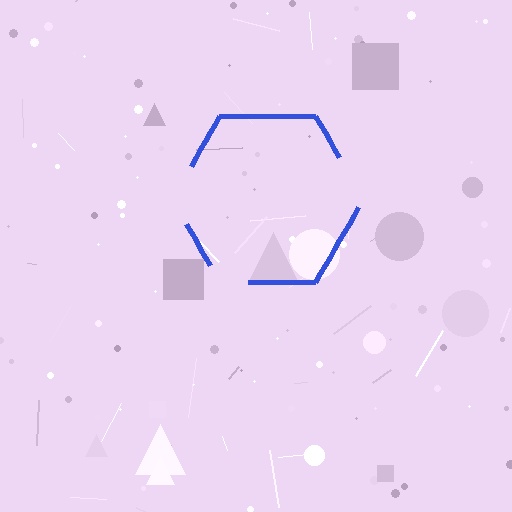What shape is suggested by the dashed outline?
The dashed outline suggests a hexagon.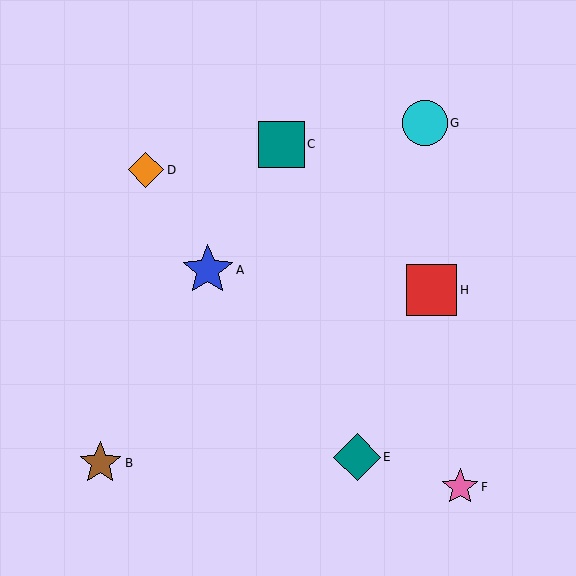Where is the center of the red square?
The center of the red square is at (432, 290).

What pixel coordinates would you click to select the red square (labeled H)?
Click at (432, 290) to select the red square H.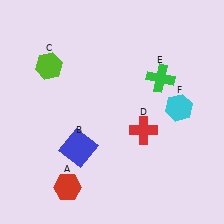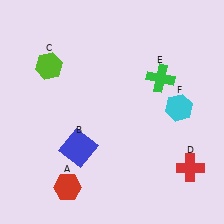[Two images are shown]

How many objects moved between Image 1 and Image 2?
1 object moved between the two images.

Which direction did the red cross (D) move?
The red cross (D) moved right.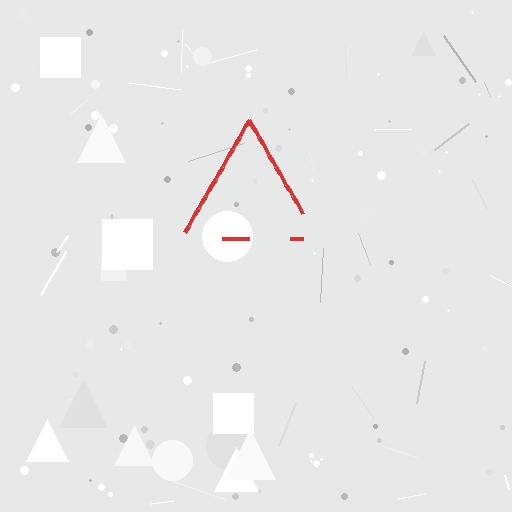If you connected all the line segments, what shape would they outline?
They would outline a triangle.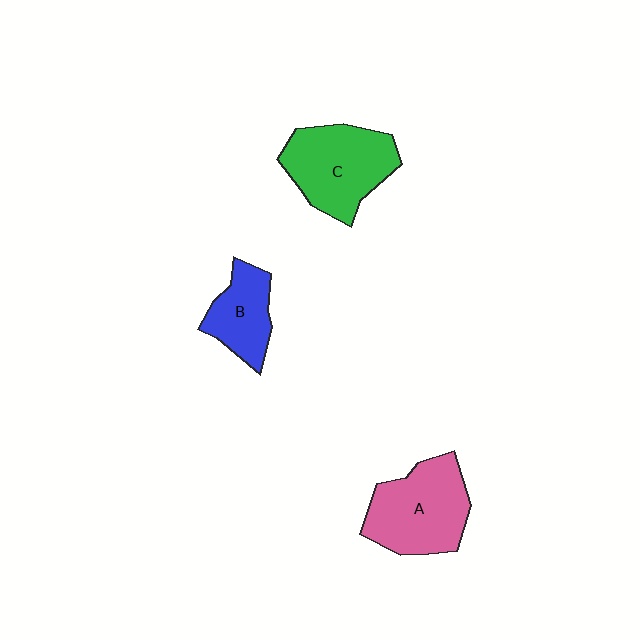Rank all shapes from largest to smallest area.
From largest to smallest: C (green), A (pink), B (blue).